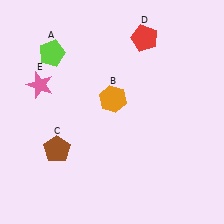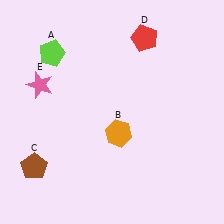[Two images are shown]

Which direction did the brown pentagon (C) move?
The brown pentagon (C) moved left.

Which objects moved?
The objects that moved are: the orange hexagon (B), the brown pentagon (C).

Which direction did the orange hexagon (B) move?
The orange hexagon (B) moved down.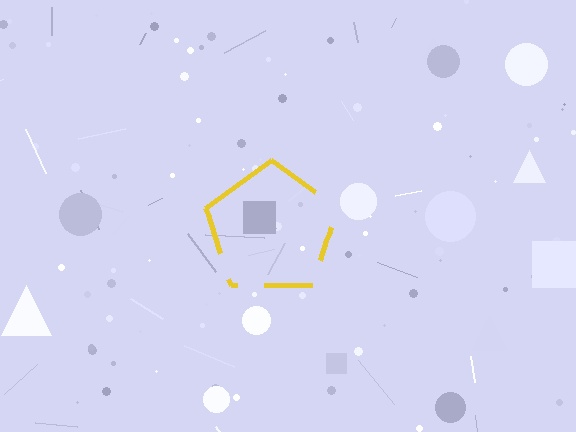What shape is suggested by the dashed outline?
The dashed outline suggests a pentagon.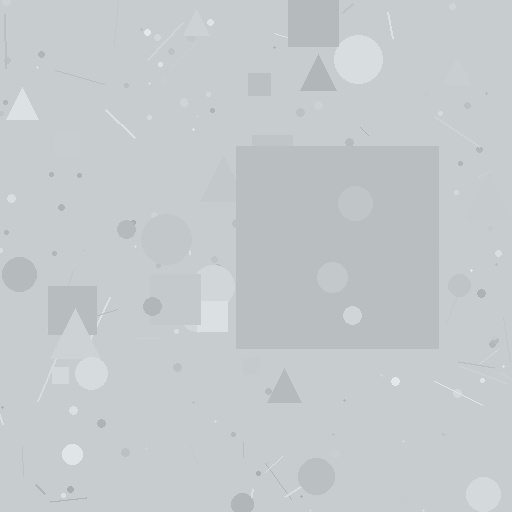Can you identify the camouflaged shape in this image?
The camouflaged shape is a square.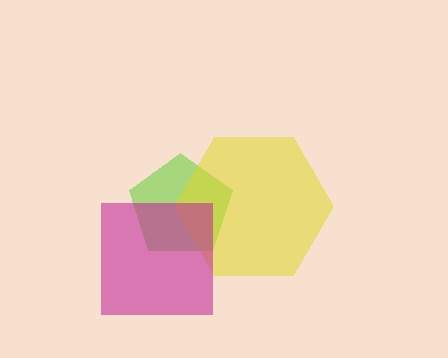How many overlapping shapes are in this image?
There are 3 overlapping shapes in the image.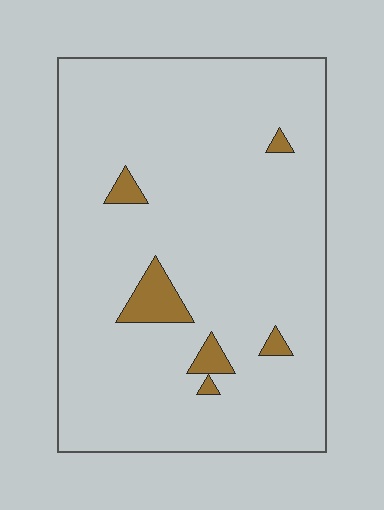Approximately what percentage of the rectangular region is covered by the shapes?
Approximately 5%.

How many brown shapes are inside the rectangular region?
6.